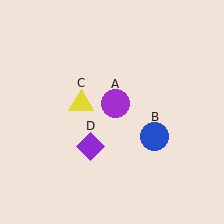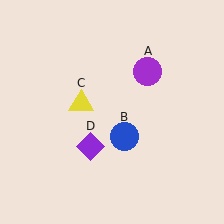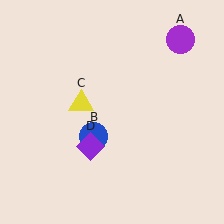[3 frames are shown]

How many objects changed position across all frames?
2 objects changed position: purple circle (object A), blue circle (object B).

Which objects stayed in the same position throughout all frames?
Yellow triangle (object C) and purple diamond (object D) remained stationary.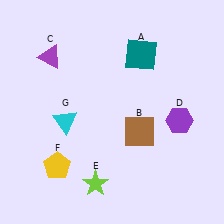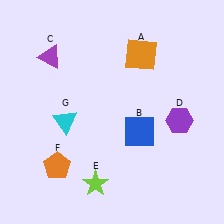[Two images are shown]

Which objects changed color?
A changed from teal to orange. B changed from brown to blue. F changed from yellow to orange.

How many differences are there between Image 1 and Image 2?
There are 3 differences between the two images.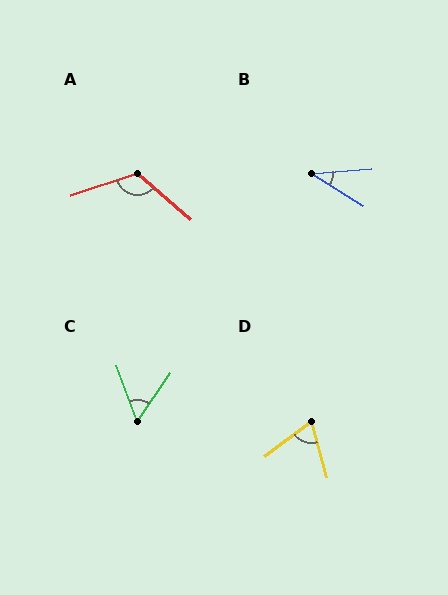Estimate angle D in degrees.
Approximately 68 degrees.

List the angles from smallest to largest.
B (37°), C (55°), D (68°), A (121°).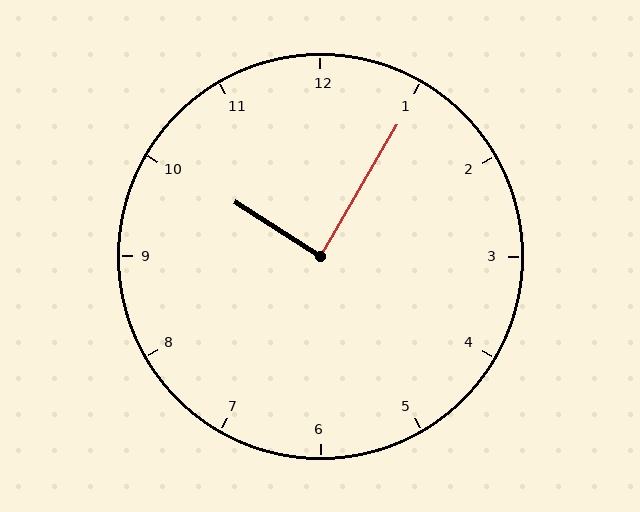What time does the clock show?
10:05.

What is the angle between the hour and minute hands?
Approximately 88 degrees.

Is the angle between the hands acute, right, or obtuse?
It is right.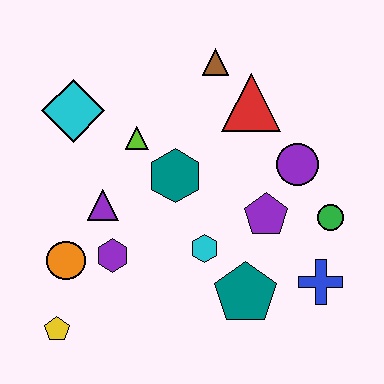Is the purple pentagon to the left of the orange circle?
No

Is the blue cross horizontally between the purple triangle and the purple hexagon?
No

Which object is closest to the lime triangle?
The teal hexagon is closest to the lime triangle.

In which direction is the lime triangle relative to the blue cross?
The lime triangle is to the left of the blue cross.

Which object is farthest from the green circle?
The yellow pentagon is farthest from the green circle.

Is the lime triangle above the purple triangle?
Yes